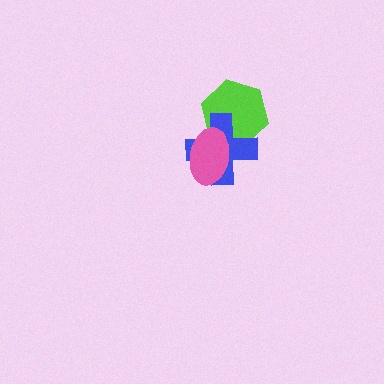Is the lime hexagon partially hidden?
Yes, it is partially covered by another shape.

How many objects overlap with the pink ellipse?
2 objects overlap with the pink ellipse.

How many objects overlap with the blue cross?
2 objects overlap with the blue cross.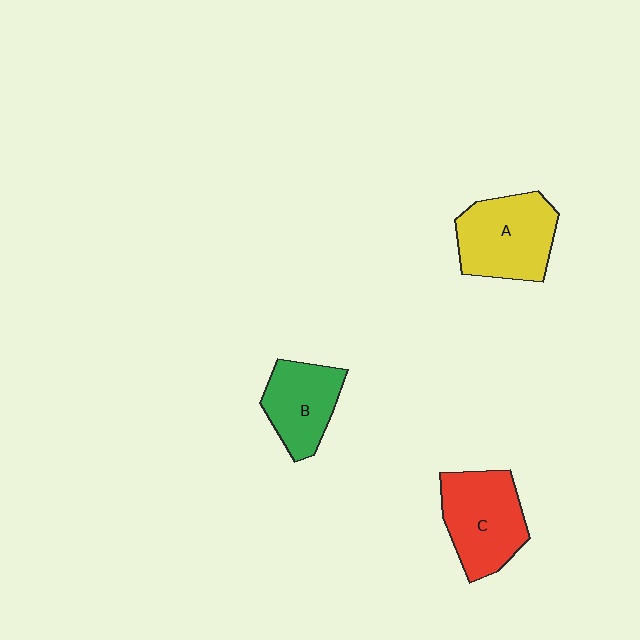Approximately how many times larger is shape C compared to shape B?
Approximately 1.3 times.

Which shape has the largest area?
Shape A (yellow).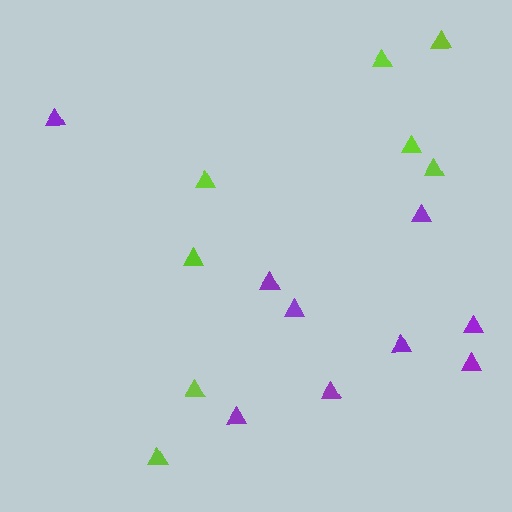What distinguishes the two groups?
There are 2 groups: one group of purple triangles (9) and one group of lime triangles (8).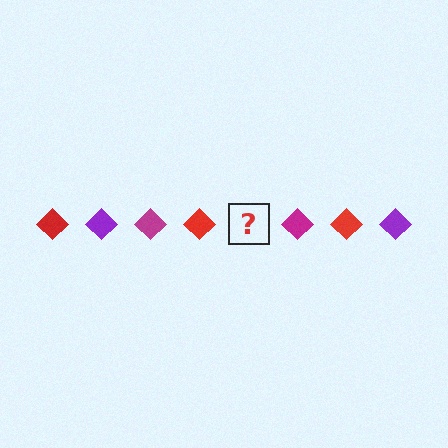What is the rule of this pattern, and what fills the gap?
The rule is that the pattern cycles through red, purple, magenta diamonds. The gap should be filled with a purple diamond.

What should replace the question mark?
The question mark should be replaced with a purple diamond.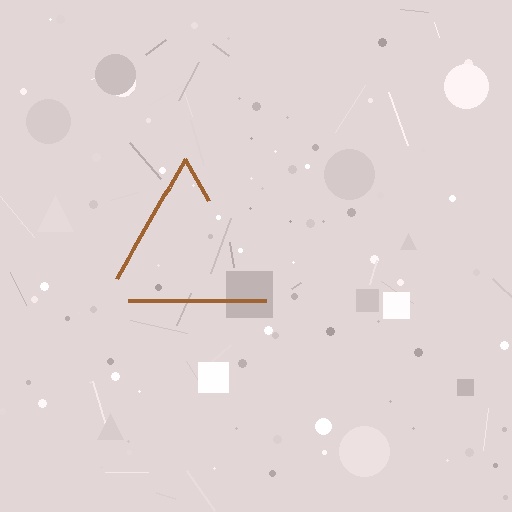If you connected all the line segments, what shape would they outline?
They would outline a triangle.